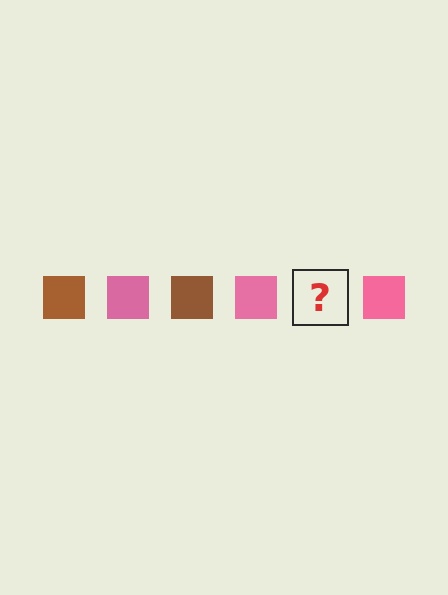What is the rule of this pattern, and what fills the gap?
The rule is that the pattern cycles through brown, pink squares. The gap should be filled with a brown square.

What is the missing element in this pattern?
The missing element is a brown square.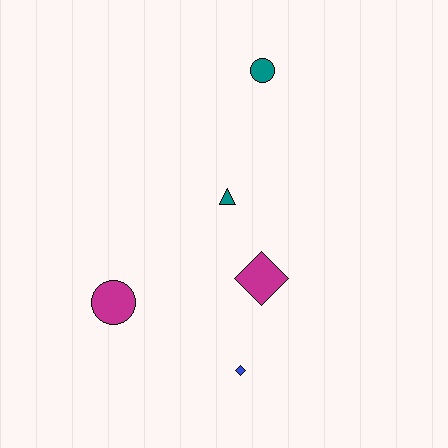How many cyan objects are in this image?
There are no cyan objects.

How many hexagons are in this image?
There are no hexagons.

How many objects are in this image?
There are 5 objects.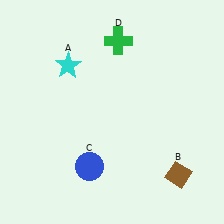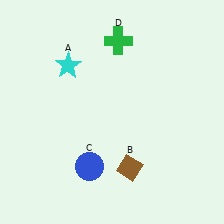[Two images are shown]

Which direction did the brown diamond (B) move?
The brown diamond (B) moved left.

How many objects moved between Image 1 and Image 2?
1 object moved between the two images.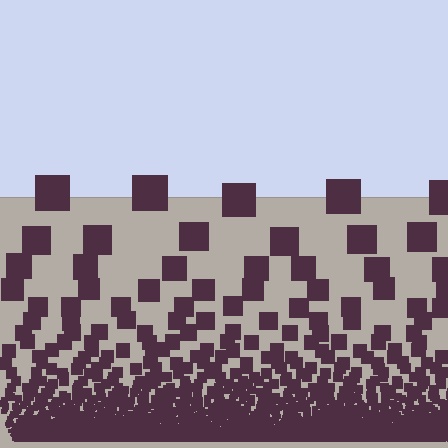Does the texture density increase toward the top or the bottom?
Density increases toward the bottom.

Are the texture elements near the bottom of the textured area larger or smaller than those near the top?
Smaller. The gradient is inverted — elements near the bottom are smaller and denser.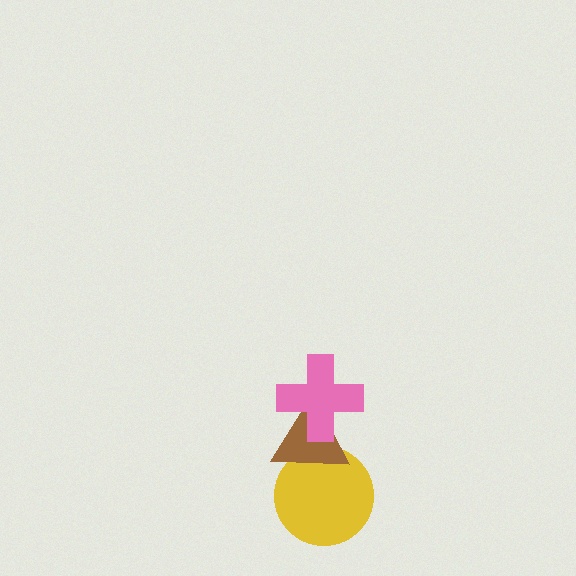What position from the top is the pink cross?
The pink cross is 1st from the top.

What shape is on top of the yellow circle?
The brown triangle is on top of the yellow circle.